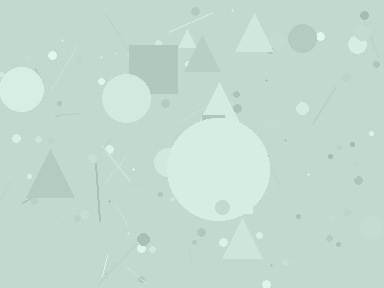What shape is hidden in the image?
A circle is hidden in the image.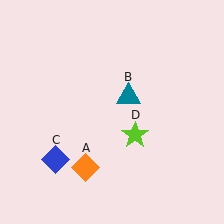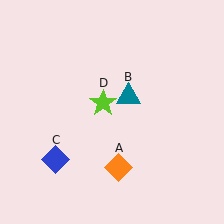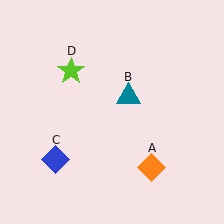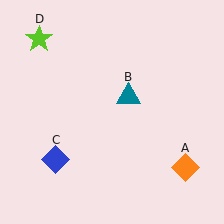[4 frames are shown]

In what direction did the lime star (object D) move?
The lime star (object D) moved up and to the left.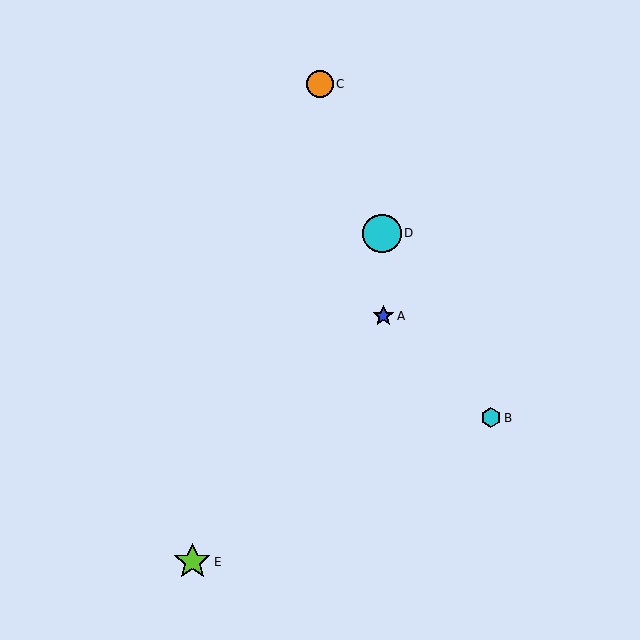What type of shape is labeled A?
Shape A is a blue star.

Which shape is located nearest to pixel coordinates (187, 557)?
The lime star (labeled E) at (192, 562) is nearest to that location.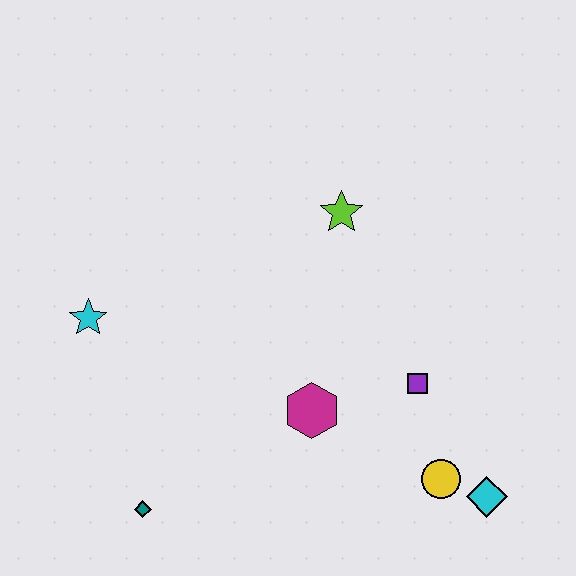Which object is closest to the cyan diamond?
The yellow circle is closest to the cyan diamond.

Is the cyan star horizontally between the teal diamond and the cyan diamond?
No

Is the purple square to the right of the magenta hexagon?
Yes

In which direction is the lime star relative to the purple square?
The lime star is above the purple square.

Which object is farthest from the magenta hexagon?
The cyan star is farthest from the magenta hexagon.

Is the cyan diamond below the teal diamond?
No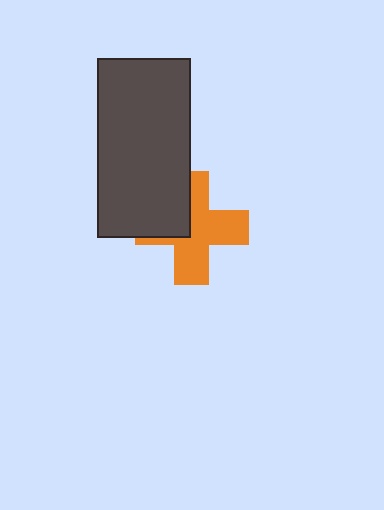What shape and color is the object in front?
The object in front is a dark gray rectangle.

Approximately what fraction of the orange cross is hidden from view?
Roughly 33% of the orange cross is hidden behind the dark gray rectangle.